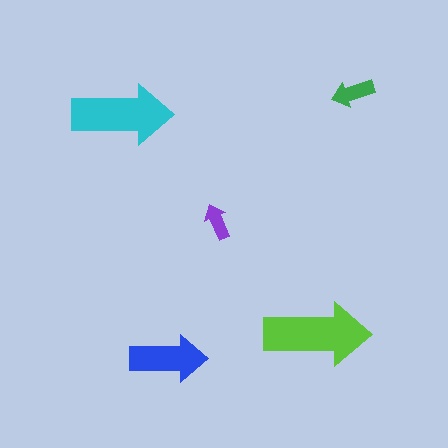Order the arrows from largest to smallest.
the lime one, the cyan one, the blue one, the green one, the purple one.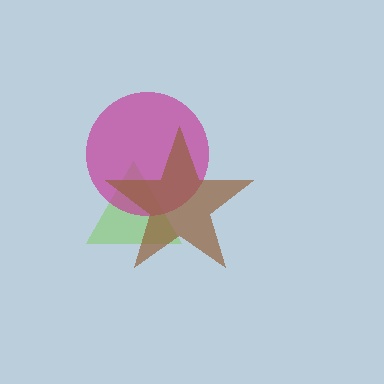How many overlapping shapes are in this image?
There are 3 overlapping shapes in the image.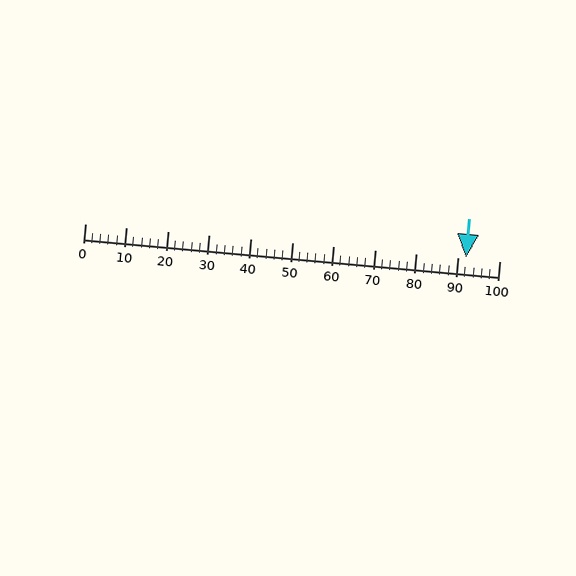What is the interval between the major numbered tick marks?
The major tick marks are spaced 10 units apart.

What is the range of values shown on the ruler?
The ruler shows values from 0 to 100.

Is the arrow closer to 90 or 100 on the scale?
The arrow is closer to 90.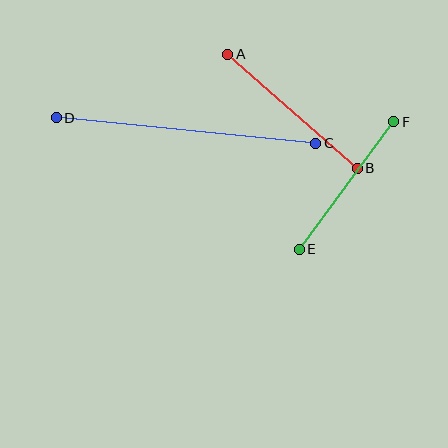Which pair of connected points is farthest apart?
Points C and D are farthest apart.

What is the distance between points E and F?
The distance is approximately 159 pixels.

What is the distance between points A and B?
The distance is approximately 172 pixels.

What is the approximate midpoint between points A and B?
The midpoint is at approximately (293, 111) pixels.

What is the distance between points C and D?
The distance is approximately 261 pixels.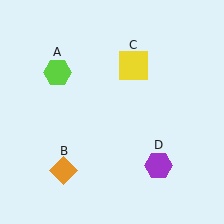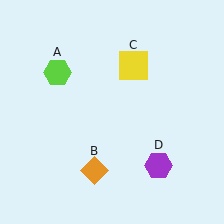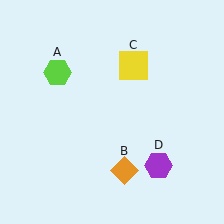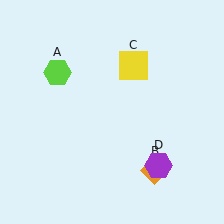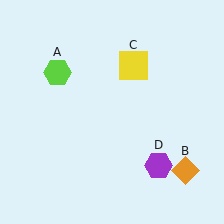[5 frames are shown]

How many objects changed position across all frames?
1 object changed position: orange diamond (object B).